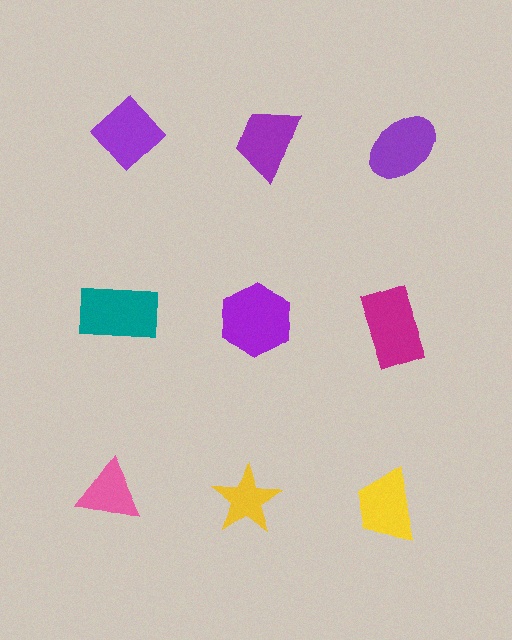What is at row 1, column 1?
A purple diamond.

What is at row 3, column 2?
A yellow star.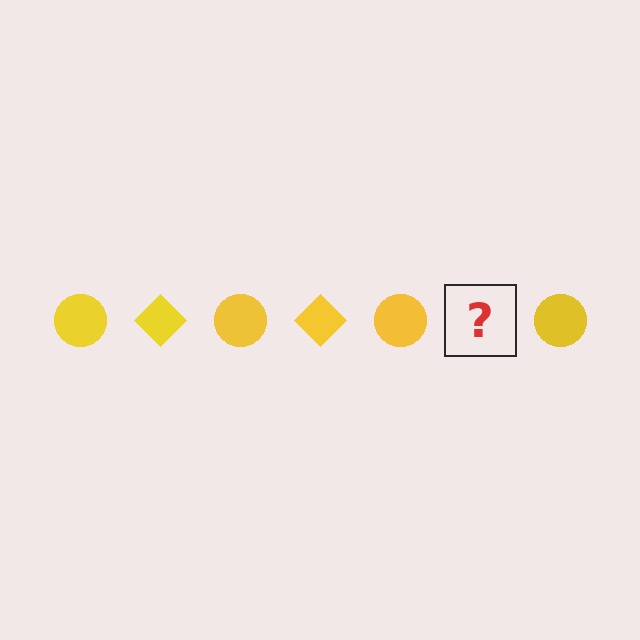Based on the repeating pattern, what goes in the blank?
The blank should be a yellow diamond.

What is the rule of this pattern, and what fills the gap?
The rule is that the pattern cycles through circle, diamond shapes in yellow. The gap should be filled with a yellow diamond.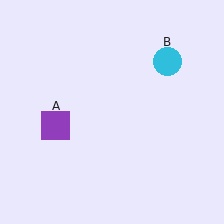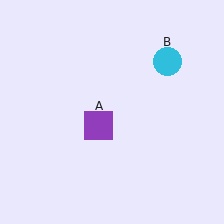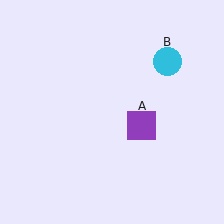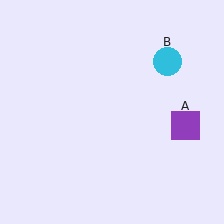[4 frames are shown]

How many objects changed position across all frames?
1 object changed position: purple square (object A).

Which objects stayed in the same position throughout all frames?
Cyan circle (object B) remained stationary.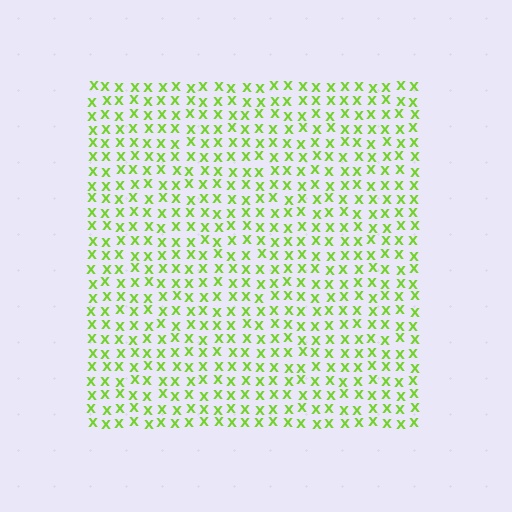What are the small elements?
The small elements are letter X's.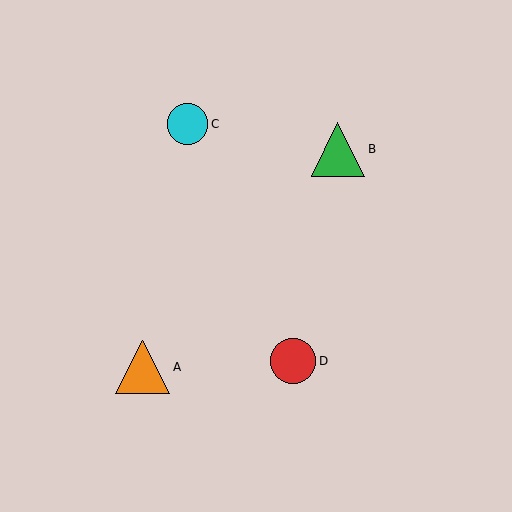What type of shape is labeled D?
Shape D is a red circle.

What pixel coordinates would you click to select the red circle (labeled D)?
Click at (293, 361) to select the red circle D.